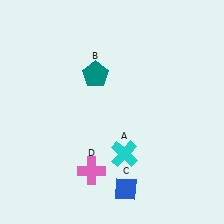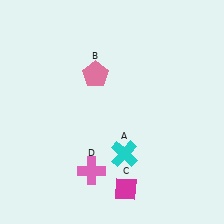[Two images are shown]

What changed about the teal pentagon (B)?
In Image 1, B is teal. In Image 2, it changed to pink.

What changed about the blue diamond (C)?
In Image 1, C is blue. In Image 2, it changed to magenta.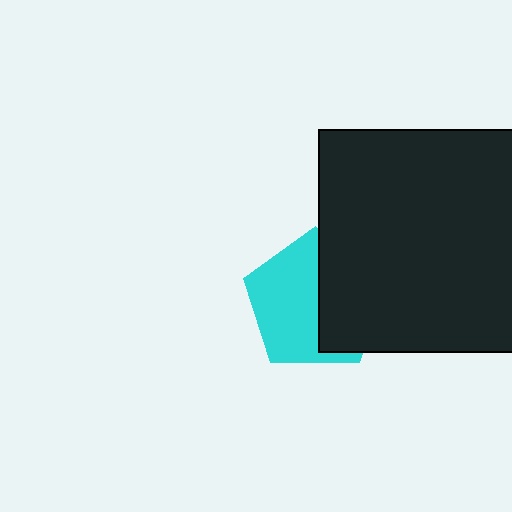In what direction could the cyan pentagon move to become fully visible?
The cyan pentagon could move left. That would shift it out from behind the black rectangle entirely.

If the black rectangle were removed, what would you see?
You would see the complete cyan pentagon.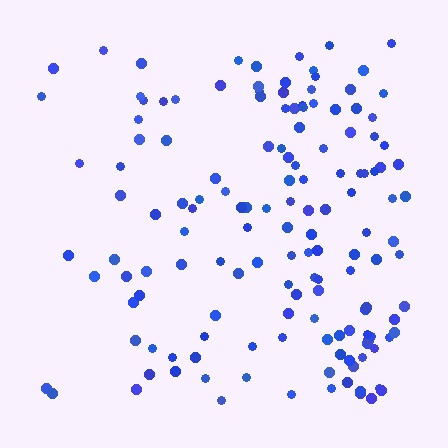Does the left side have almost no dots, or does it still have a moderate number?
Still a moderate number, just noticeably fewer than the right.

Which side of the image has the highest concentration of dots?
The right.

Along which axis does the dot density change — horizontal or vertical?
Horizontal.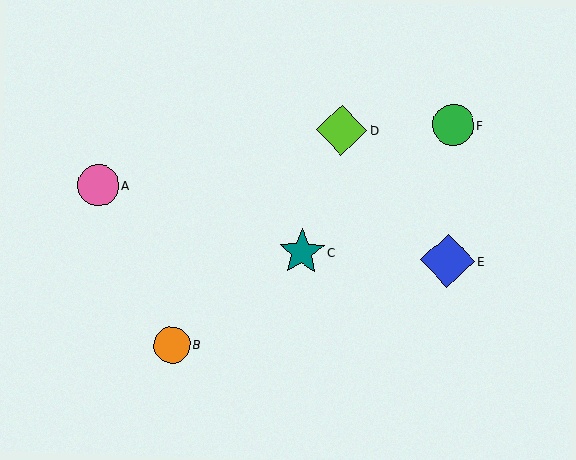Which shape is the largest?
The blue diamond (labeled E) is the largest.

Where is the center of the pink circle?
The center of the pink circle is at (98, 185).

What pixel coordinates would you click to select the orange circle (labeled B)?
Click at (172, 345) to select the orange circle B.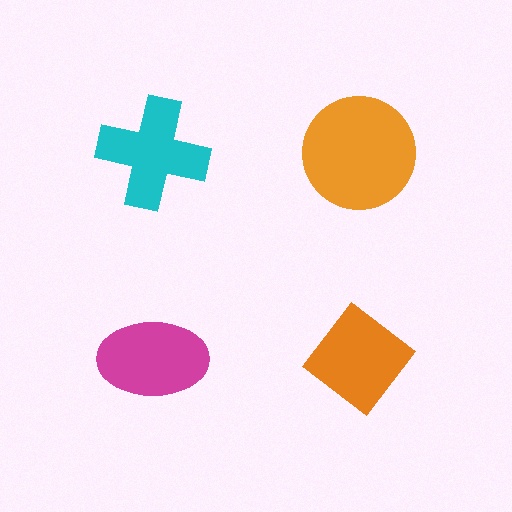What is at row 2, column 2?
An orange diamond.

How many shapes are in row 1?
2 shapes.